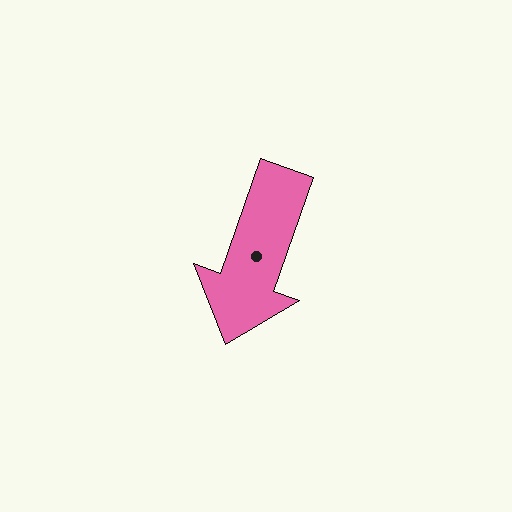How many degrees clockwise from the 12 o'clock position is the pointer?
Approximately 199 degrees.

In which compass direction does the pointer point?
South.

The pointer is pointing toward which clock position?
Roughly 7 o'clock.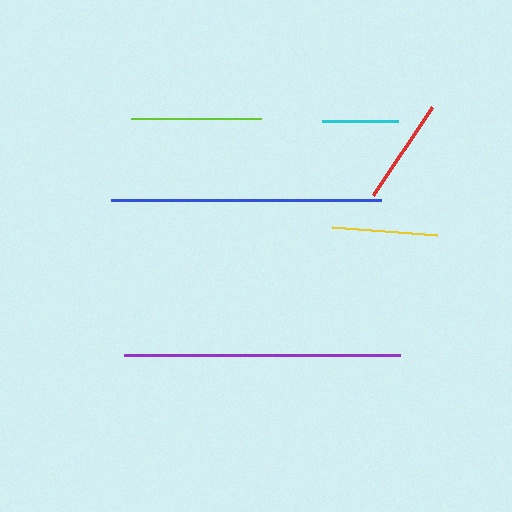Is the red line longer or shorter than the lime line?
The lime line is longer than the red line.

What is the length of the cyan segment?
The cyan segment is approximately 76 pixels long.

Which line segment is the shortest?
The cyan line is the shortest at approximately 76 pixels.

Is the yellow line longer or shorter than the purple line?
The purple line is longer than the yellow line.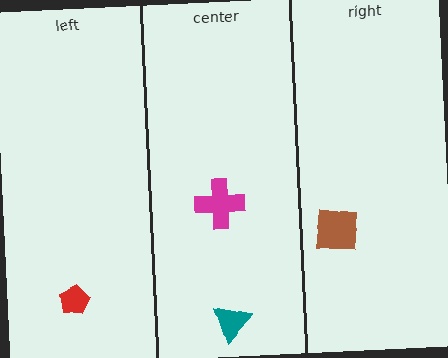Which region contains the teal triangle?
The center region.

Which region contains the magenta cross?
The center region.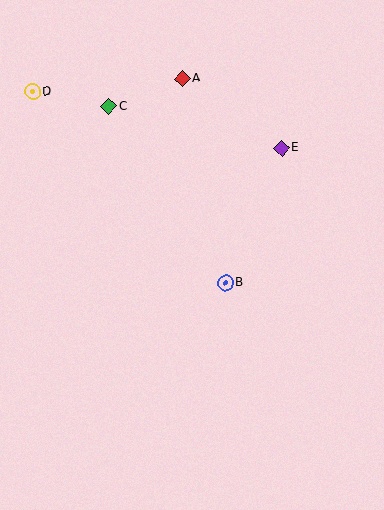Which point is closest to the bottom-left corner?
Point B is closest to the bottom-left corner.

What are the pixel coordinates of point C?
Point C is at (109, 106).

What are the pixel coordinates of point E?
Point E is at (281, 148).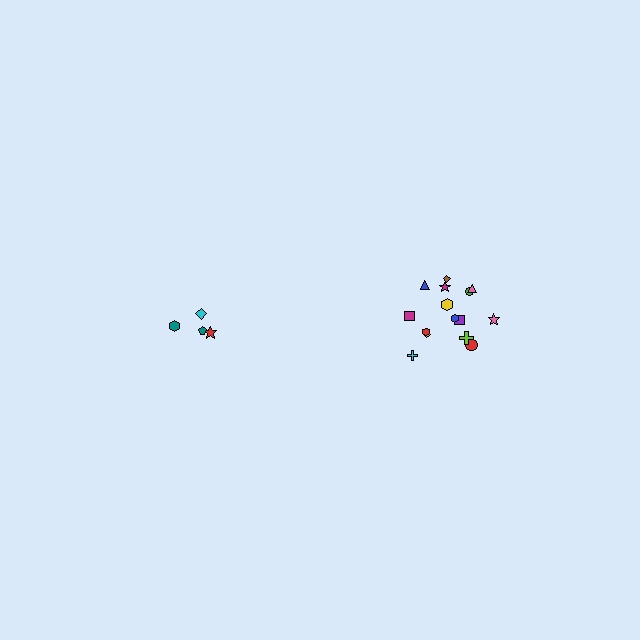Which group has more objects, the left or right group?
The right group.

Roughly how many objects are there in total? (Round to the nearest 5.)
Roughly 20 objects in total.